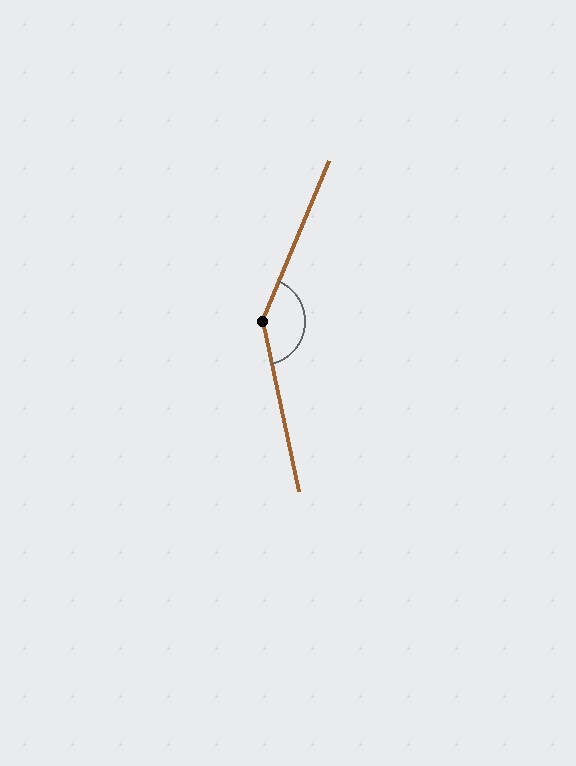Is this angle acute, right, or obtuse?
It is obtuse.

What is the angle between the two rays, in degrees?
Approximately 145 degrees.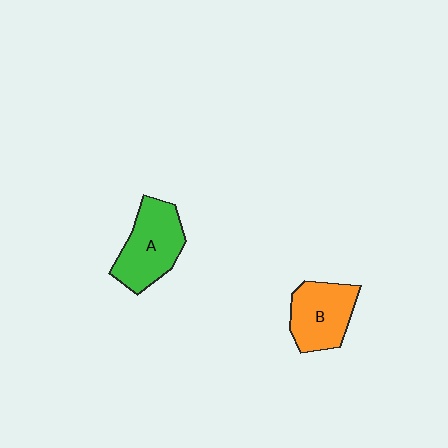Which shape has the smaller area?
Shape B (orange).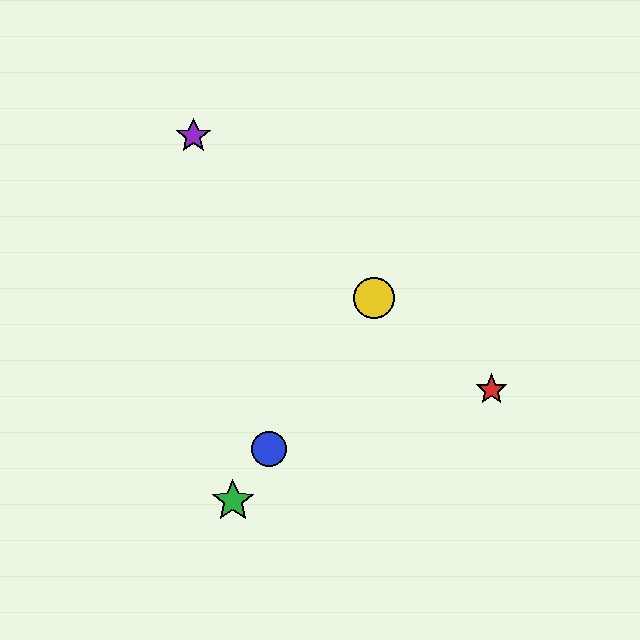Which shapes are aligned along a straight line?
The blue circle, the green star, the yellow circle are aligned along a straight line.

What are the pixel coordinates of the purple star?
The purple star is at (193, 136).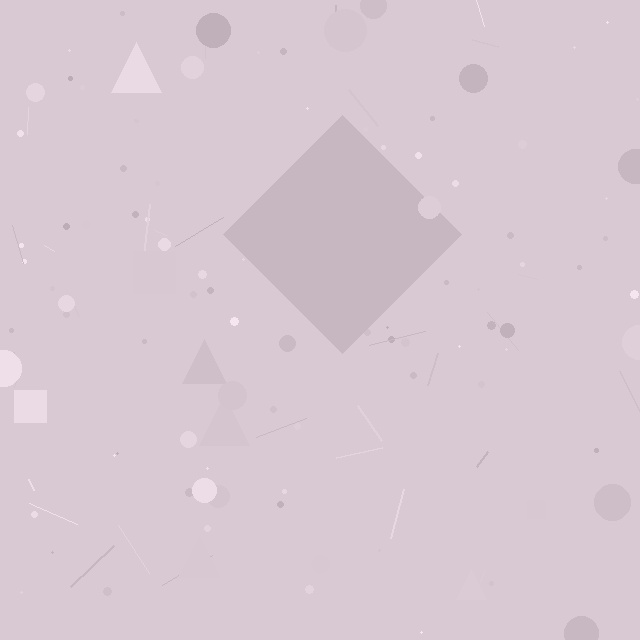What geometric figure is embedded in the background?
A diamond is embedded in the background.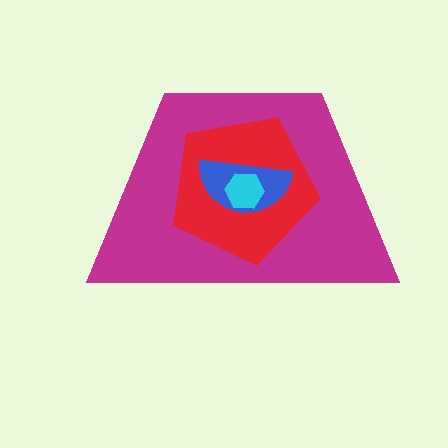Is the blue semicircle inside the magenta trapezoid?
Yes.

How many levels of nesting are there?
4.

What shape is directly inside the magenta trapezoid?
The red pentagon.